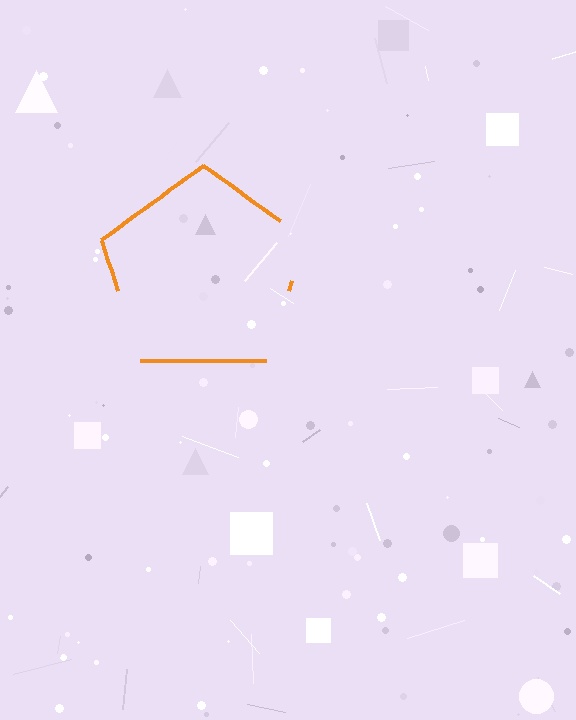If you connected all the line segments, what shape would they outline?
They would outline a pentagon.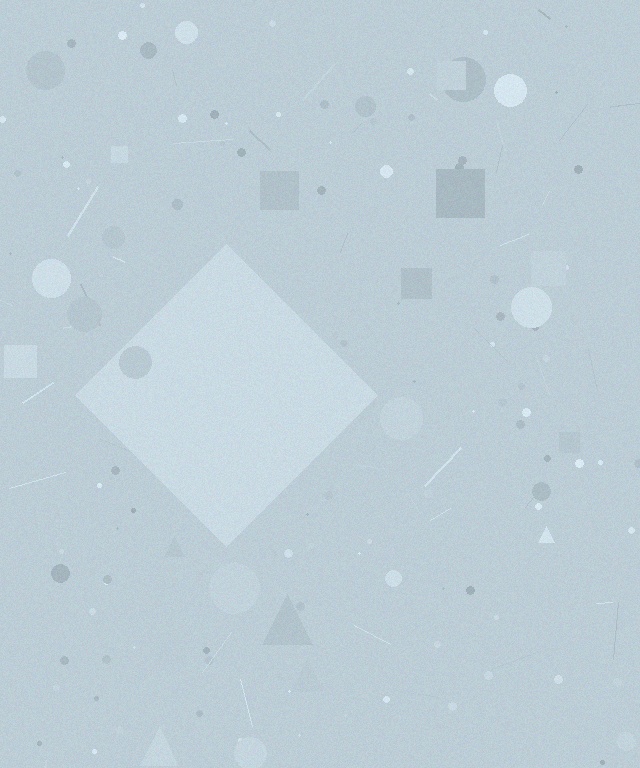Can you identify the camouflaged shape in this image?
The camouflaged shape is a diamond.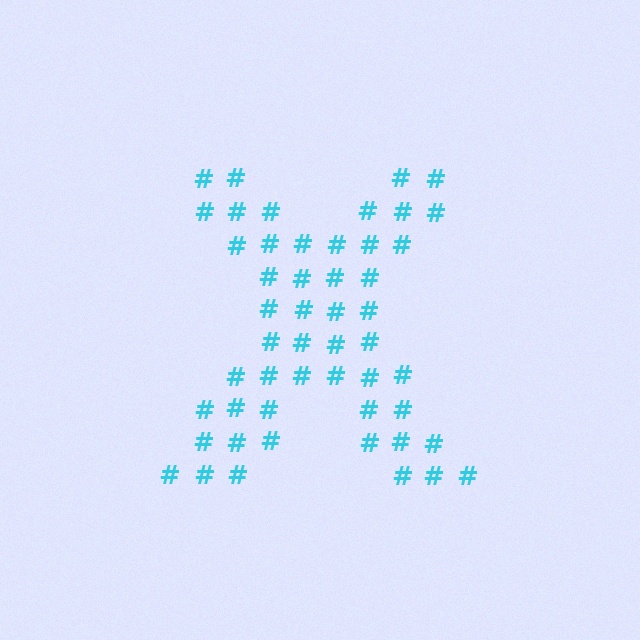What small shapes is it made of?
It is made of small hash symbols.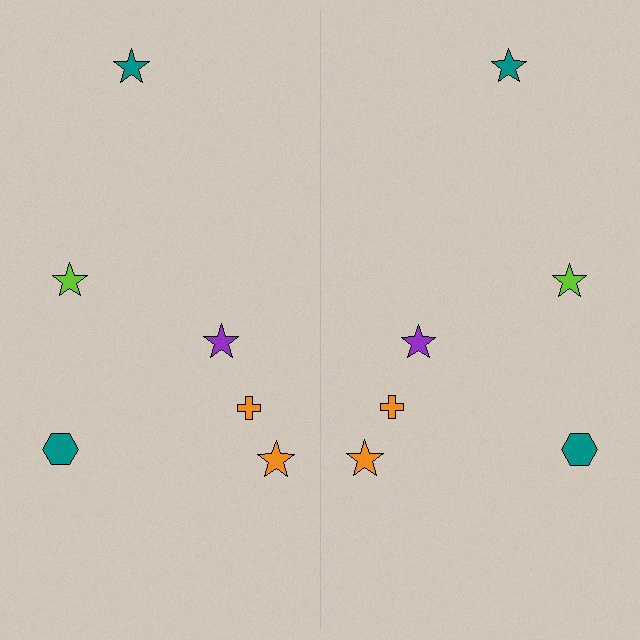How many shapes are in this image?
There are 12 shapes in this image.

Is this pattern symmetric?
Yes, this pattern has bilateral (reflection) symmetry.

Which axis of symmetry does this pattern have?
The pattern has a vertical axis of symmetry running through the center of the image.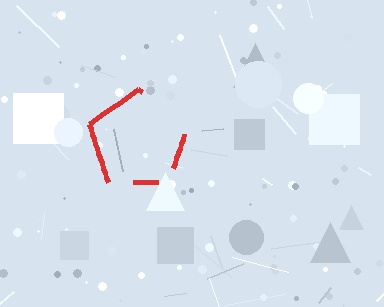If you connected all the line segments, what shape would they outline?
They would outline a pentagon.